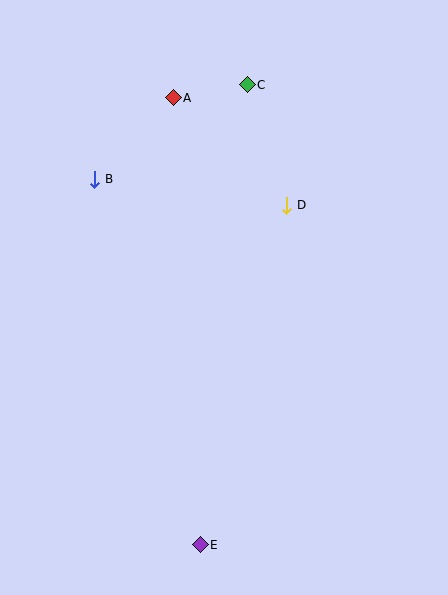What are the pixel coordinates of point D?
Point D is at (287, 205).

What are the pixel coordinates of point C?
Point C is at (247, 85).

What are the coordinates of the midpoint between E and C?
The midpoint between E and C is at (224, 315).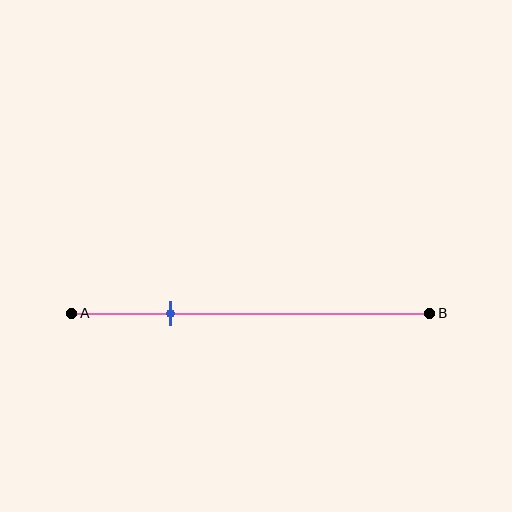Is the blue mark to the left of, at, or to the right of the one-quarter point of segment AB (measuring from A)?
The blue mark is approximately at the one-quarter point of segment AB.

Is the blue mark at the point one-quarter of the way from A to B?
Yes, the mark is approximately at the one-quarter point.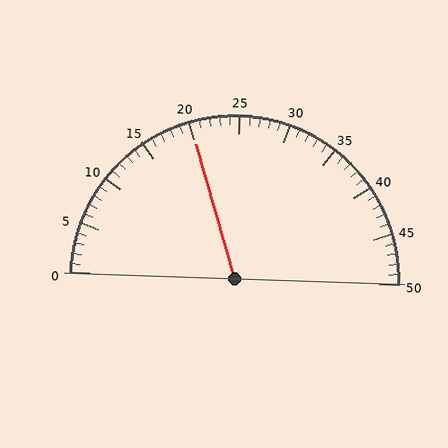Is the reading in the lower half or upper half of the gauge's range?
The reading is in the lower half of the range (0 to 50).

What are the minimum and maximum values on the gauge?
The gauge ranges from 0 to 50.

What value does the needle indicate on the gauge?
The needle indicates approximately 20.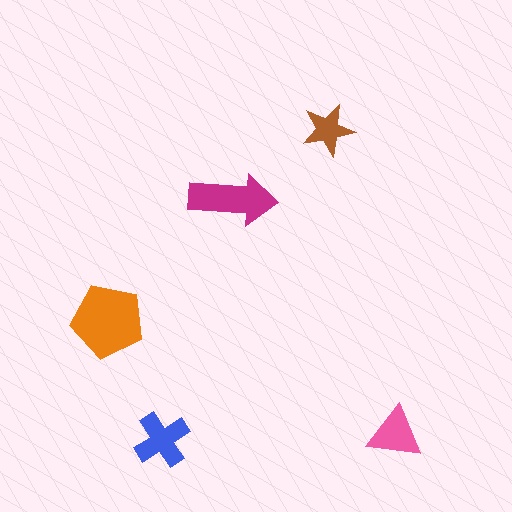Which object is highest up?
The brown star is topmost.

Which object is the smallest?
The brown star.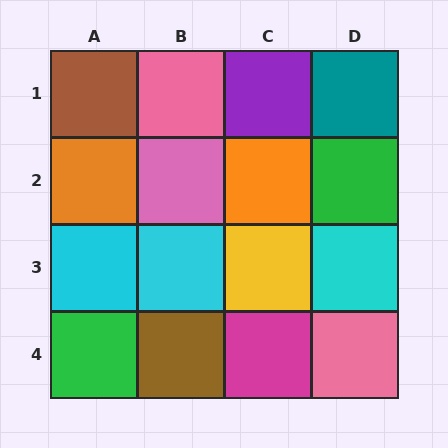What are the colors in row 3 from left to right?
Cyan, cyan, yellow, cyan.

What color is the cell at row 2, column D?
Green.